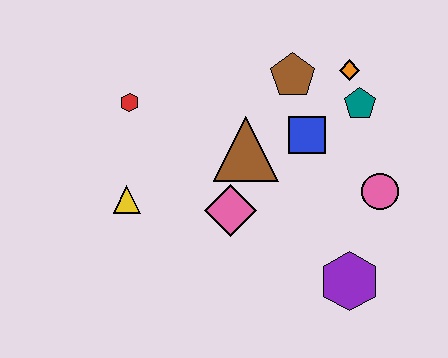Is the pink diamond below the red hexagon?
Yes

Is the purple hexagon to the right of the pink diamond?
Yes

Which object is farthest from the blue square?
The yellow triangle is farthest from the blue square.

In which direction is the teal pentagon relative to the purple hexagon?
The teal pentagon is above the purple hexagon.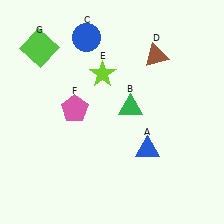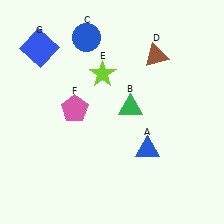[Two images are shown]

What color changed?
The square (G) changed from lime in Image 1 to blue in Image 2.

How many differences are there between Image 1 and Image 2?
There is 1 difference between the two images.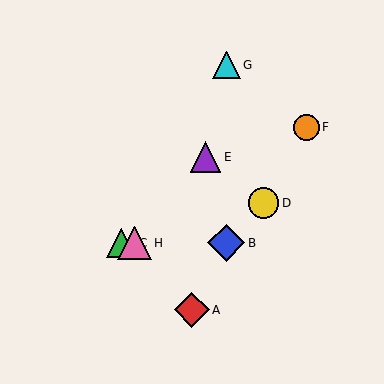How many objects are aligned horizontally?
3 objects (B, C, H) are aligned horizontally.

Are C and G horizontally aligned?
No, C is at y≈243 and G is at y≈65.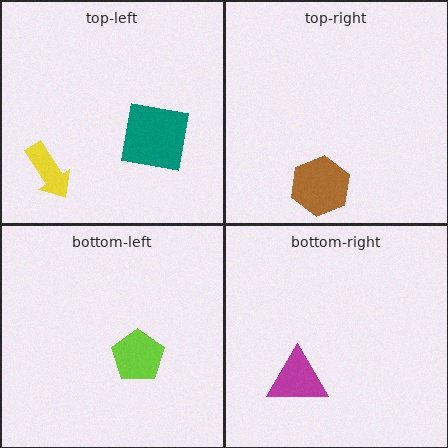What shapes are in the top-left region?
The yellow arrow, the teal square.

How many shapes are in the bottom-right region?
1.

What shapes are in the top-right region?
The brown hexagon.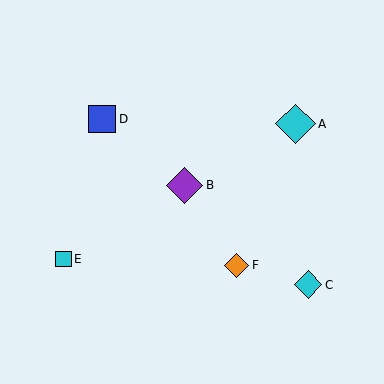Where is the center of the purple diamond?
The center of the purple diamond is at (185, 185).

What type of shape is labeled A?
Shape A is a cyan diamond.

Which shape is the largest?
The cyan diamond (labeled A) is the largest.